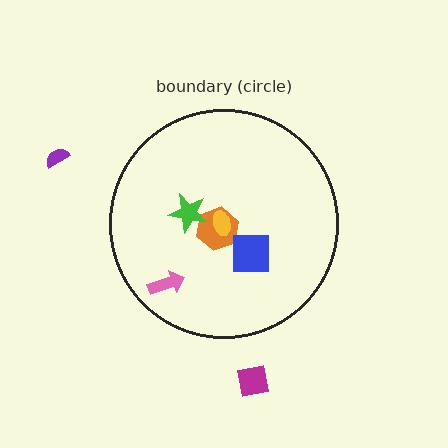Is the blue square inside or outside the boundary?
Inside.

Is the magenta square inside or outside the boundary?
Outside.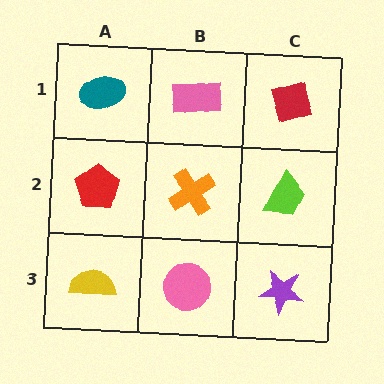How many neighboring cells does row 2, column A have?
3.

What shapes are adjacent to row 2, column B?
A pink rectangle (row 1, column B), a pink circle (row 3, column B), a red pentagon (row 2, column A), a lime trapezoid (row 2, column C).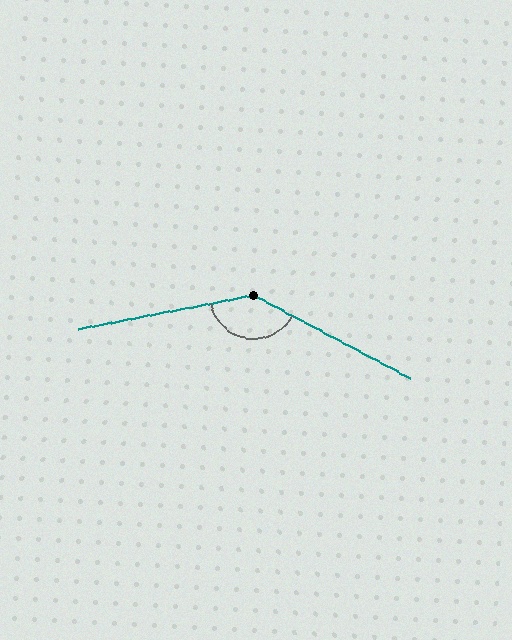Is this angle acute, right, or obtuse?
It is obtuse.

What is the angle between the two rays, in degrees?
Approximately 141 degrees.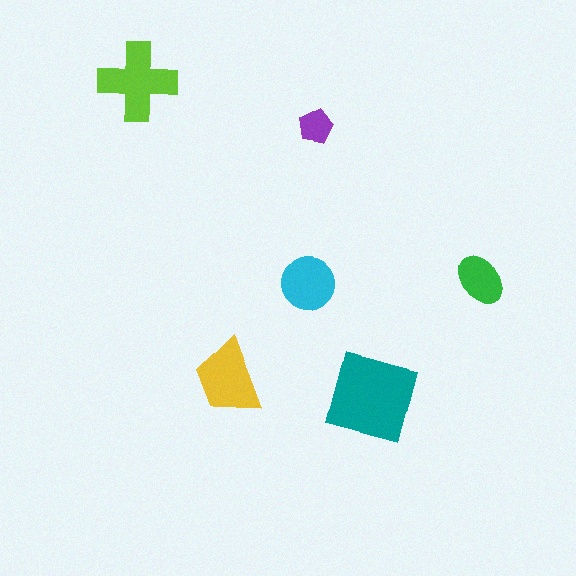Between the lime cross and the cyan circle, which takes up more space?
The lime cross.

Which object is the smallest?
The purple pentagon.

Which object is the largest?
The teal square.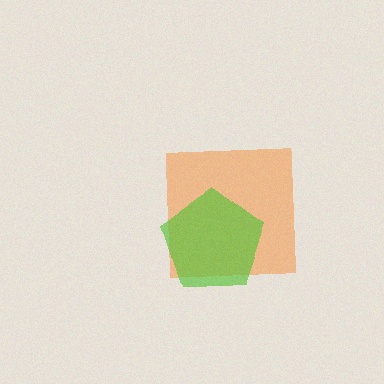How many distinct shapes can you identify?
There are 2 distinct shapes: an orange square, a lime pentagon.